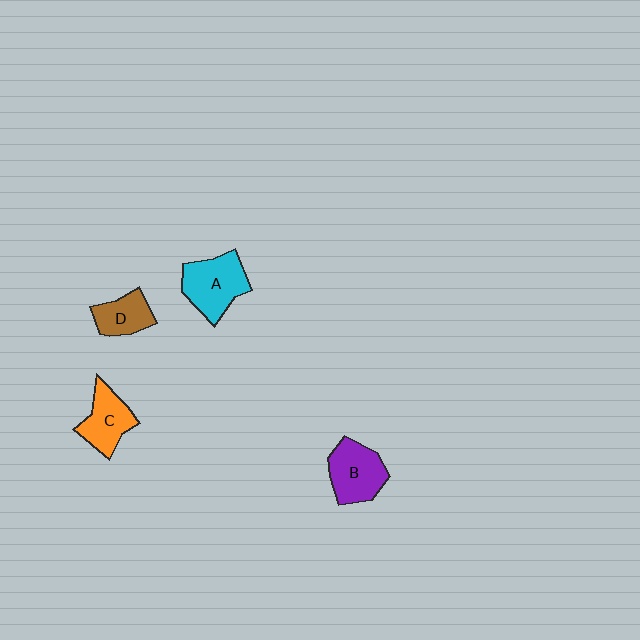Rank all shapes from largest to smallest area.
From largest to smallest: A (cyan), B (purple), C (orange), D (brown).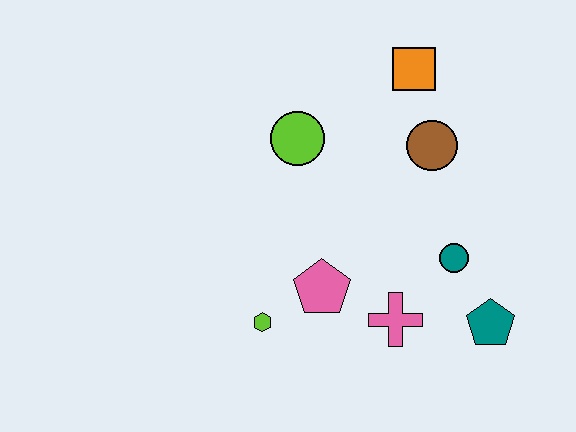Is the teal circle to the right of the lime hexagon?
Yes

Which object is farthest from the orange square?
The lime hexagon is farthest from the orange square.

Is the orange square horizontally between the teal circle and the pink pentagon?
Yes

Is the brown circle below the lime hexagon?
No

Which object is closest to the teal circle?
The teal pentagon is closest to the teal circle.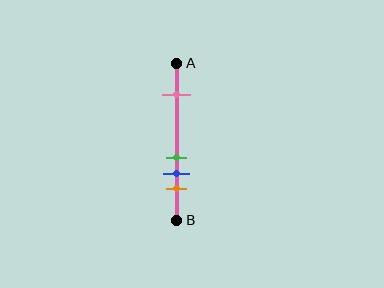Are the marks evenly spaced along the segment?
No, the marks are not evenly spaced.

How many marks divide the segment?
There are 4 marks dividing the segment.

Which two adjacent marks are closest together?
The green and blue marks are the closest adjacent pair.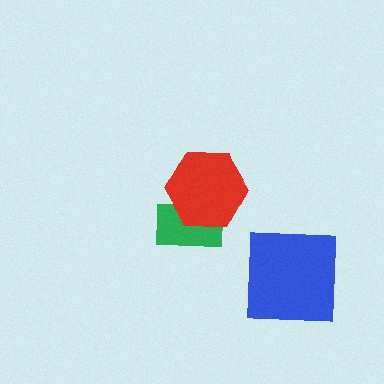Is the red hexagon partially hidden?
No, no other shape covers it.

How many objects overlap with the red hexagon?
1 object overlaps with the red hexagon.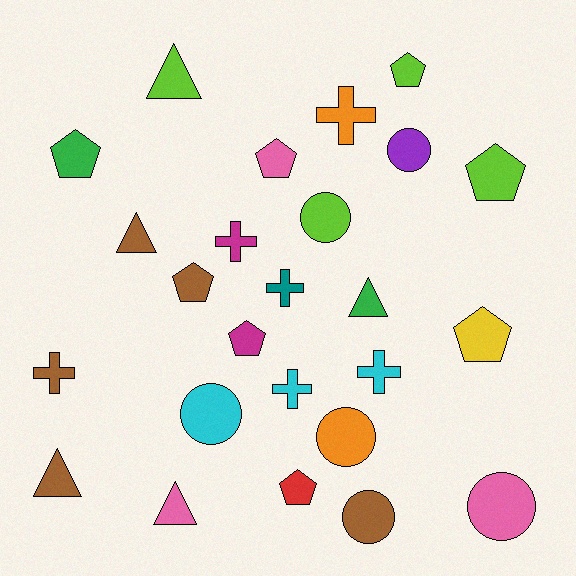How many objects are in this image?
There are 25 objects.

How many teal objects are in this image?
There is 1 teal object.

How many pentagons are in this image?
There are 8 pentagons.